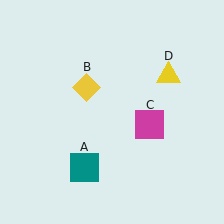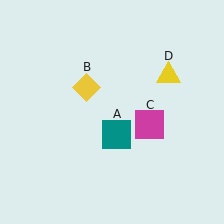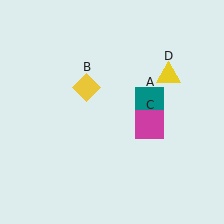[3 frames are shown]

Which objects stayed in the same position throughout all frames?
Yellow diamond (object B) and magenta square (object C) and yellow triangle (object D) remained stationary.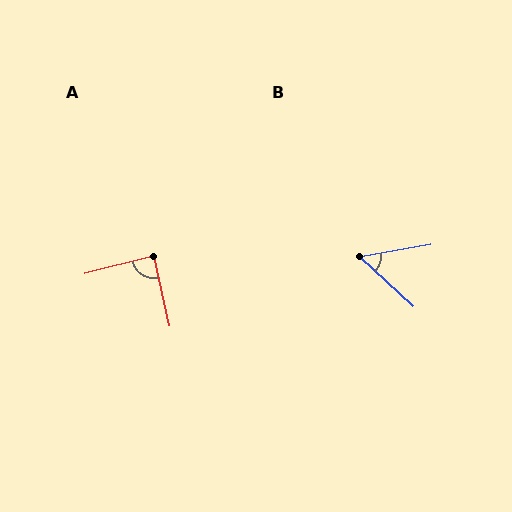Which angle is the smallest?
B, at approximately 52 degrees.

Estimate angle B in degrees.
Approximately 52 degrees.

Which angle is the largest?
A, at approximately 89 degrees.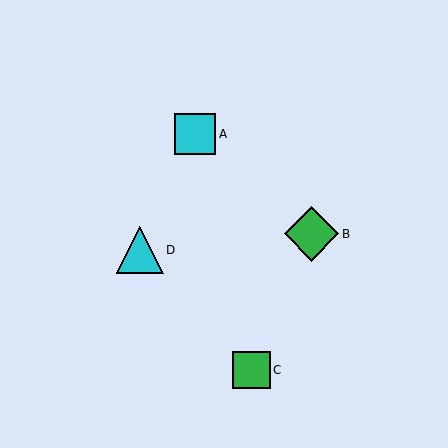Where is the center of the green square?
The center of the green square is at (251, 370).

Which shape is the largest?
The green diamond (labeled B) is the largest.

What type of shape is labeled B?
Shape B is a green diamond.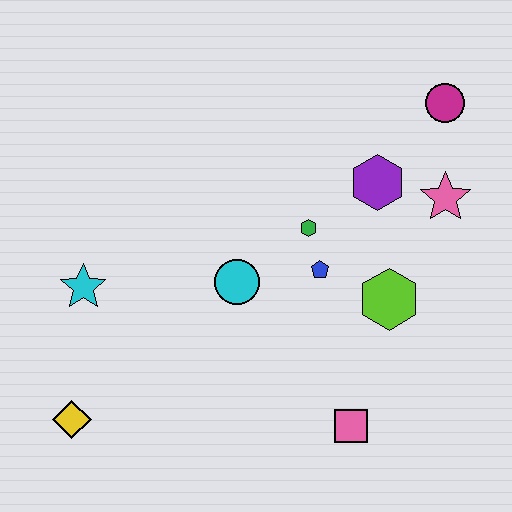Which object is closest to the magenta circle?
The pink star is closest to the magenta circle.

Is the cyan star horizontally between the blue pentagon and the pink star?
No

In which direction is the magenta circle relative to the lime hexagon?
The magenta circle is above the lime hexagon.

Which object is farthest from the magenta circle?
The yellow diamond is farthest from the magenta circle.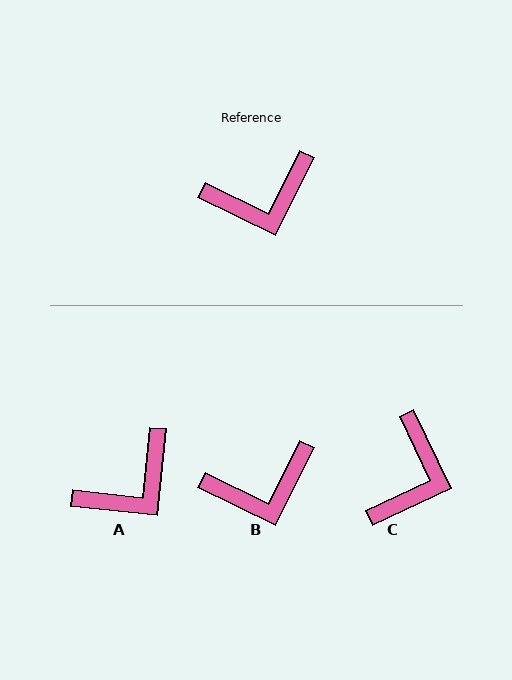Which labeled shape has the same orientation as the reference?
B.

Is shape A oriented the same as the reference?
No, it is off by about 20 degrees.